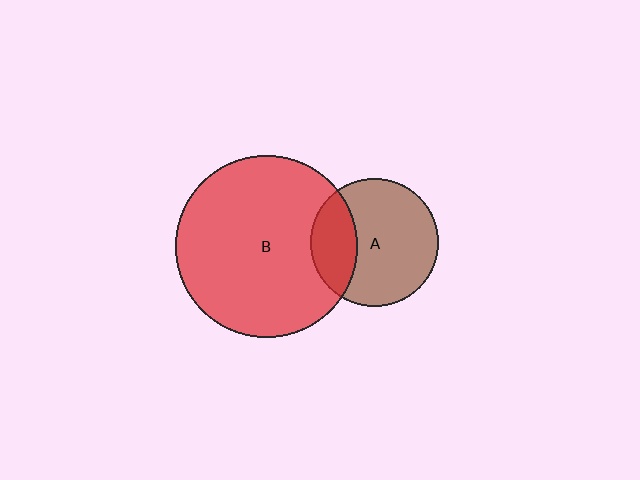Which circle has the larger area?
Circle B (red).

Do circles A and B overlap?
Yes.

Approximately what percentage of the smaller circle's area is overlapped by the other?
Approximately 25%.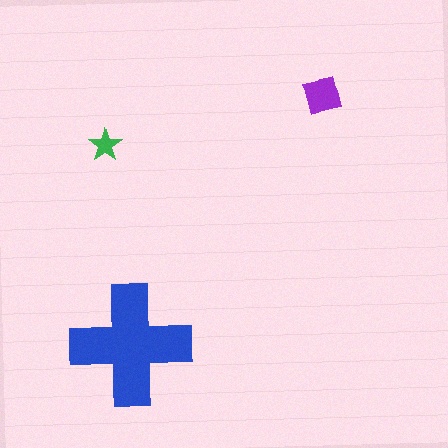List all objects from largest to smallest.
The blue cross, the purple square, the green star.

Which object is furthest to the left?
The green star is leftmost.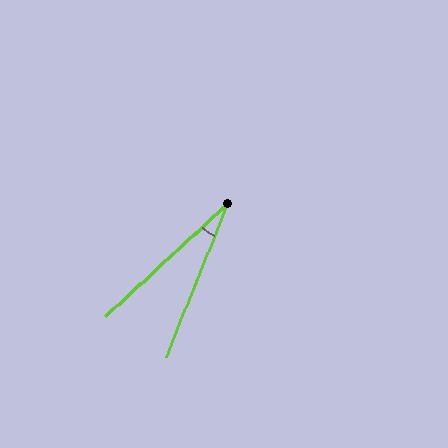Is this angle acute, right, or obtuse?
It is acute.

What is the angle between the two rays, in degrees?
Approximately 26 degrees.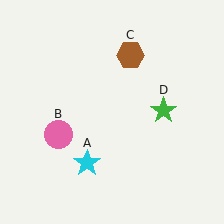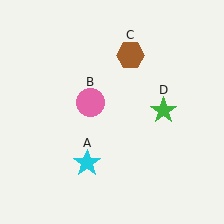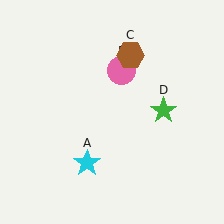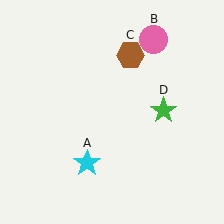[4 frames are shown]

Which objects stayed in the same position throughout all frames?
Cyan star (object A) and brown hexagon (object C) and green star (object D) remained stationary.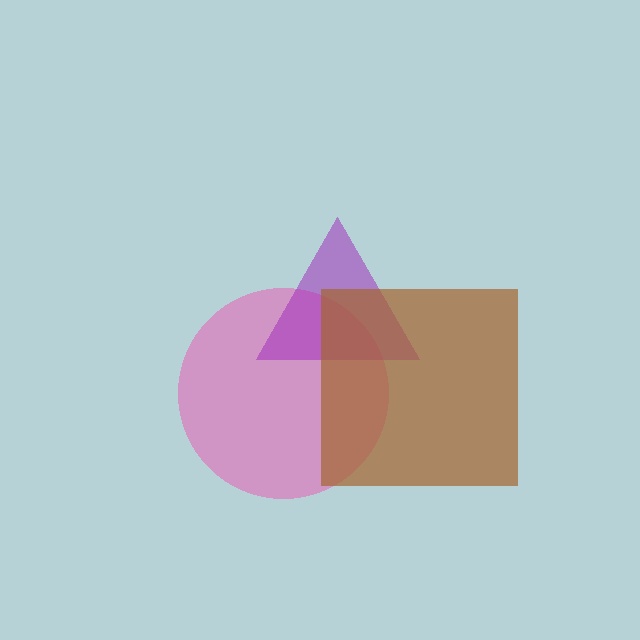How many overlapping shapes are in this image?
There are 3 overlapping shapes in the image.